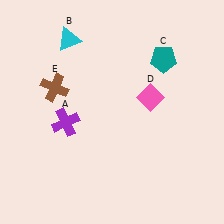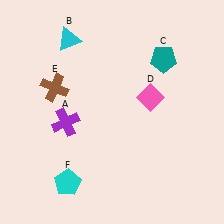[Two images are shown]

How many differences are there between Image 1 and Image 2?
There is 1 difference between the two images.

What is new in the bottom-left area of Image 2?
A cyan pentagon (F) was added in the bottom-left area of Image 2.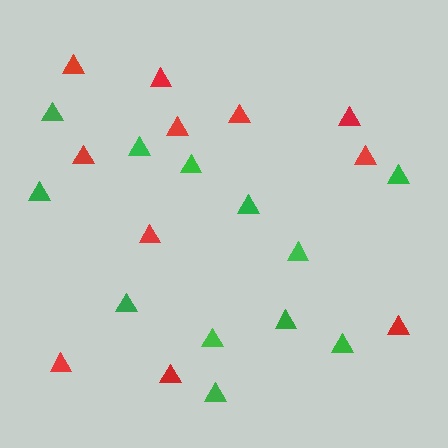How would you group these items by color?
There are 2 groups: one group of red triangles (11) and one group of green triangles (12).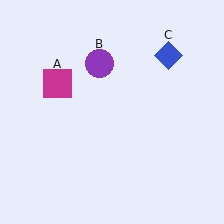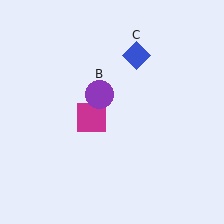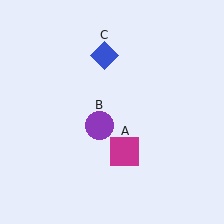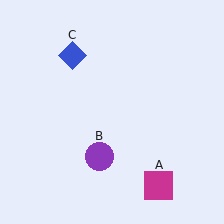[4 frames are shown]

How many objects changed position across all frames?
3 objects changed position: magenta square (object A), purple circle (object B), blue diamond (object C).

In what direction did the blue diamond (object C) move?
The blue diamond (object C) moved left.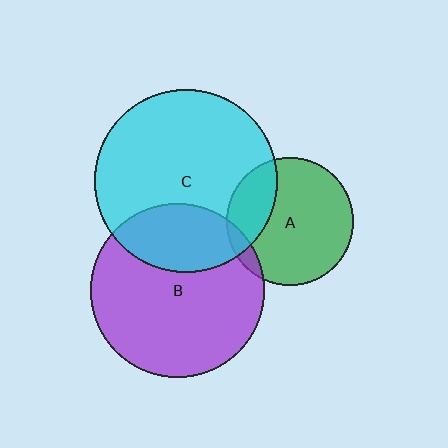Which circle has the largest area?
Circle C (cyan).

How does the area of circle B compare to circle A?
Approximately 1.9 times.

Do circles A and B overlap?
Yes.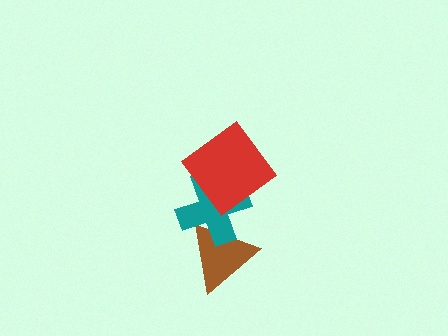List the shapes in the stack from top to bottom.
From top to bottom: the red diamond, the teal cross, the brown triangle.